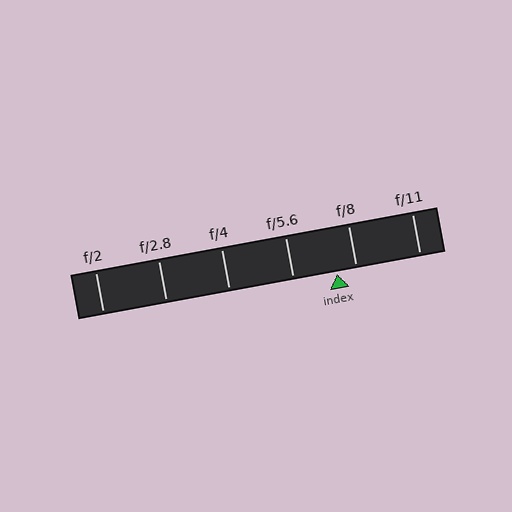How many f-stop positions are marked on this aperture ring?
There are 6 f-stop positions marked.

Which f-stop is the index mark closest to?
The index mark is closest to f/8.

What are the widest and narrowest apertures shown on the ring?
The widest aperture shown is f/2 and the narrowest is f/11.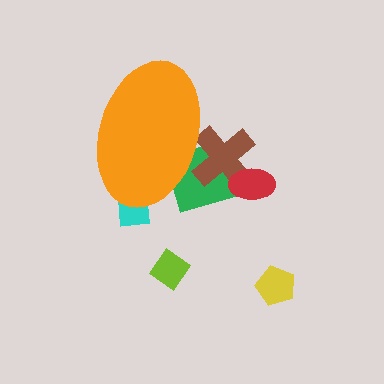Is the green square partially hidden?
Yes, the green square is partially hidden behind the orange ellipse.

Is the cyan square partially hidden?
Yes, the cyan square is partially hidden behind the orange ellipse.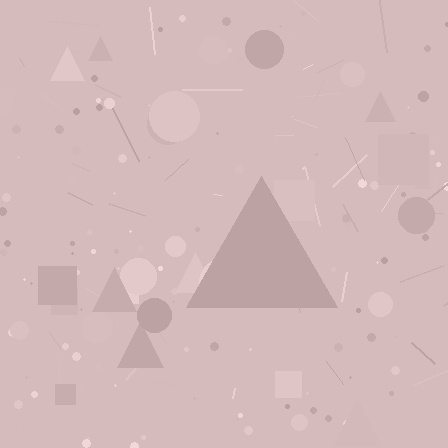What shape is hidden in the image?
A triangle is hidden in the image.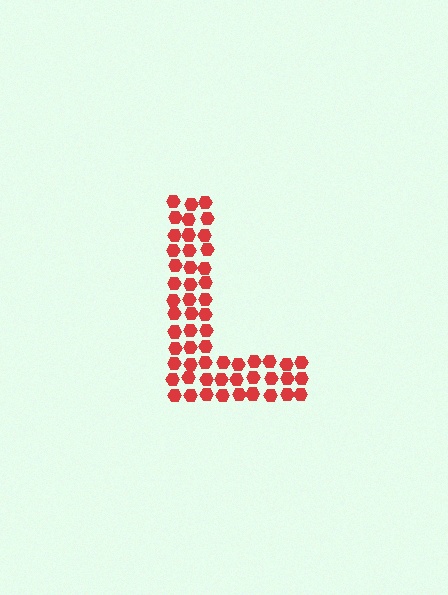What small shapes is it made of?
It is made of small hexagons.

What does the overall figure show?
The overall figure shows the letter L.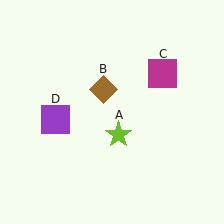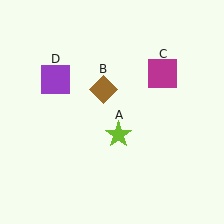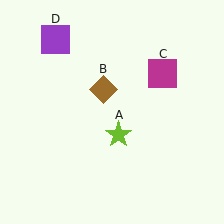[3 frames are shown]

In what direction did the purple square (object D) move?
The purple square (object D) moved up.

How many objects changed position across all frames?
1 object changed position: purple square (object D).